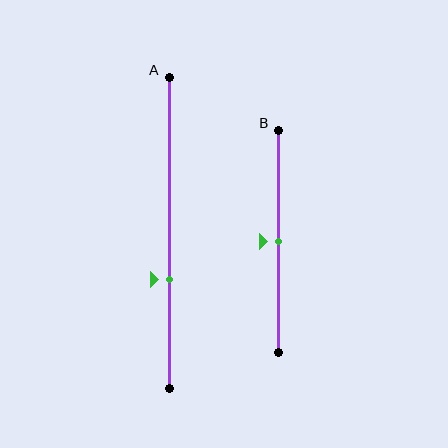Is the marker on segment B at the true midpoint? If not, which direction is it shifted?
Yes, the marker on segment B is at the true midpoint.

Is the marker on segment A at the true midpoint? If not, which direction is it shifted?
No, the marker on segment A is shifted downward by about 15% of the segment length.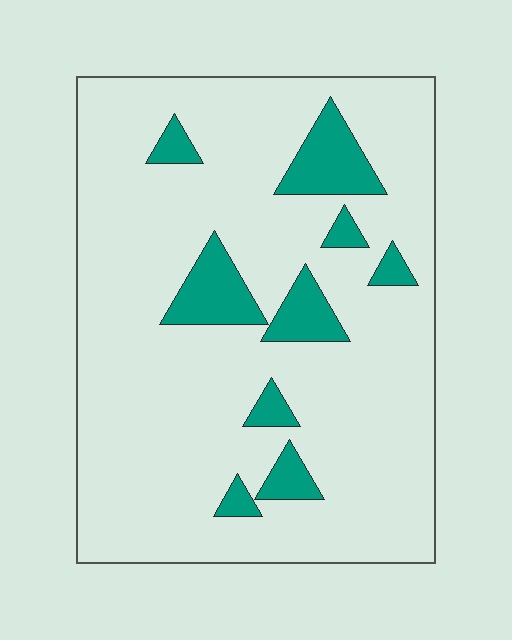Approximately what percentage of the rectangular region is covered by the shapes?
Approximately 15%.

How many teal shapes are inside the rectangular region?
9.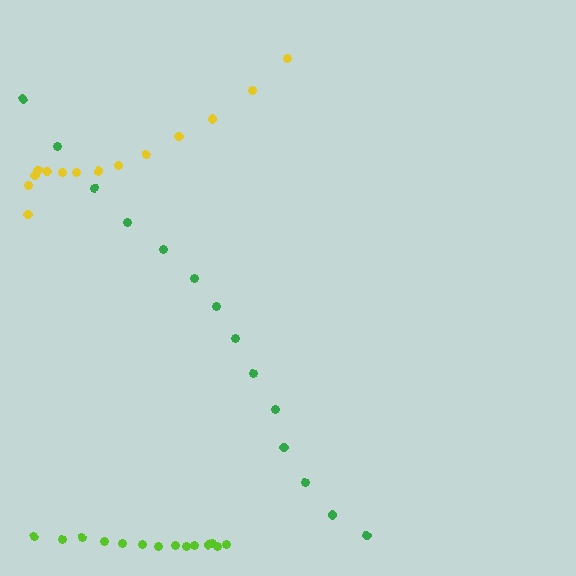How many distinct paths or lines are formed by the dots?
There are 3 distinct paths.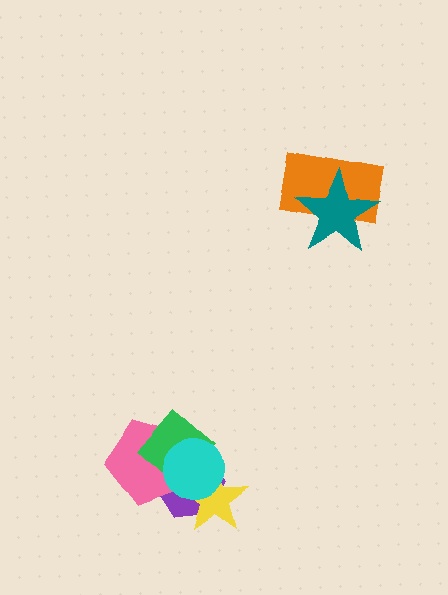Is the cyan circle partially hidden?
No, no other shape covers it.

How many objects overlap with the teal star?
1 object overlaps with the teal star.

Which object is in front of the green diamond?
The cyan circle is in front of the green diamond.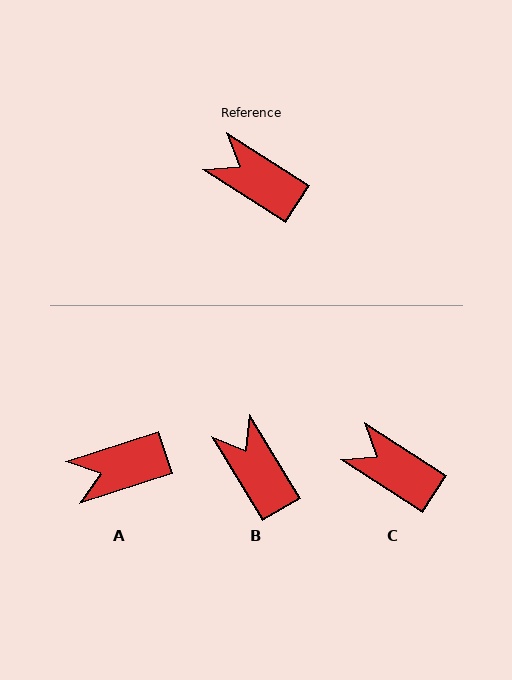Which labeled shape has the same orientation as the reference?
C.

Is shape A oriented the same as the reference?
No, it is off by about 51 degrees.